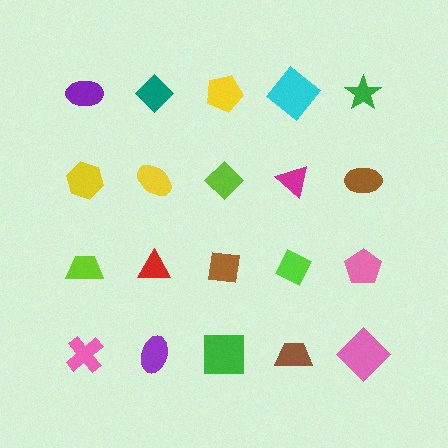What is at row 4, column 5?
A pink diamond.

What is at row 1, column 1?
A purple ellipse.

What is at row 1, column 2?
A teal diamond.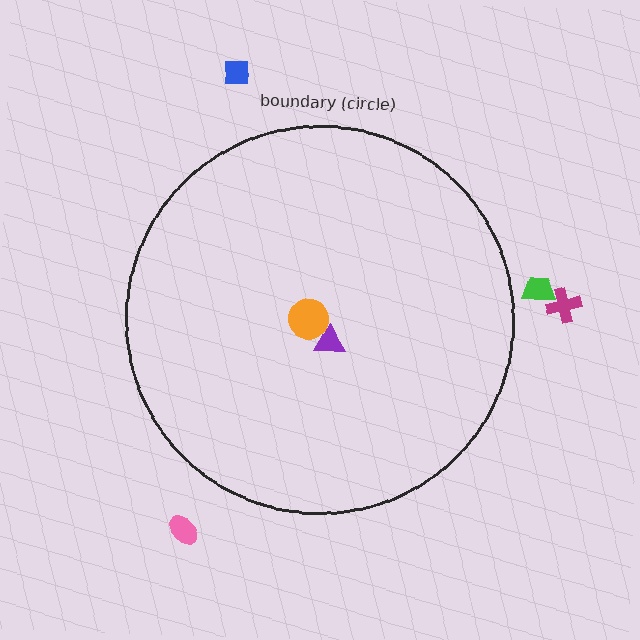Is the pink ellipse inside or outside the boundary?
Outside.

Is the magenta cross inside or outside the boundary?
Outside.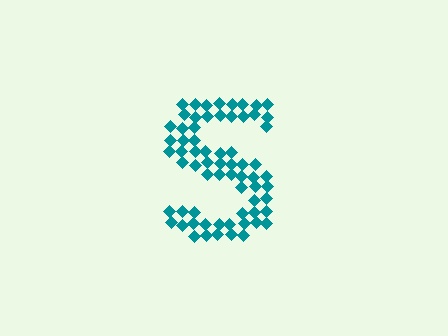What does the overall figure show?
The overall figure shows the letter S.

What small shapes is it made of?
It is made of small diamonds.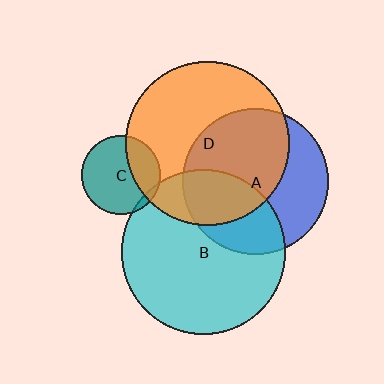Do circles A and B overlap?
Yes.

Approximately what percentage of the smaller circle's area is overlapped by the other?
Approximately 35%.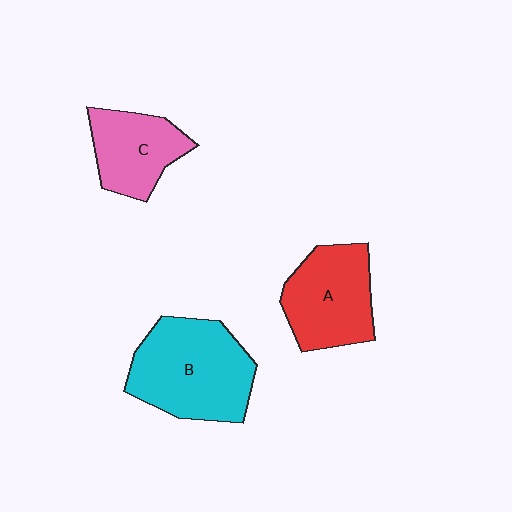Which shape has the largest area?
Shape B (cyan).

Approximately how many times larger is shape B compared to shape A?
Approximately 1.3 times.